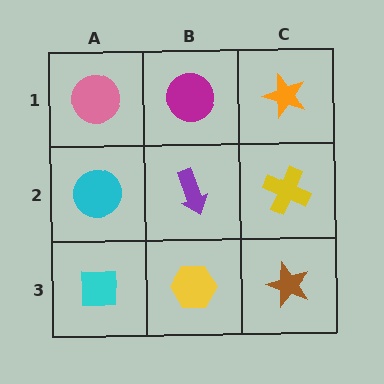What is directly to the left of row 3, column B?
A cyan square.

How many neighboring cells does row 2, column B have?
4.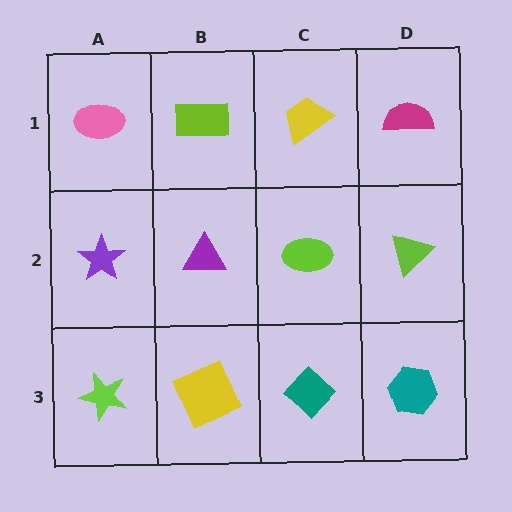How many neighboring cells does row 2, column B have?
4.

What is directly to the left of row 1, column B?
A pink ellipse.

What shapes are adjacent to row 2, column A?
A pink ellipse (row 1, column A), a lime star (row 3, column A), a purple triangle (row 2, column B).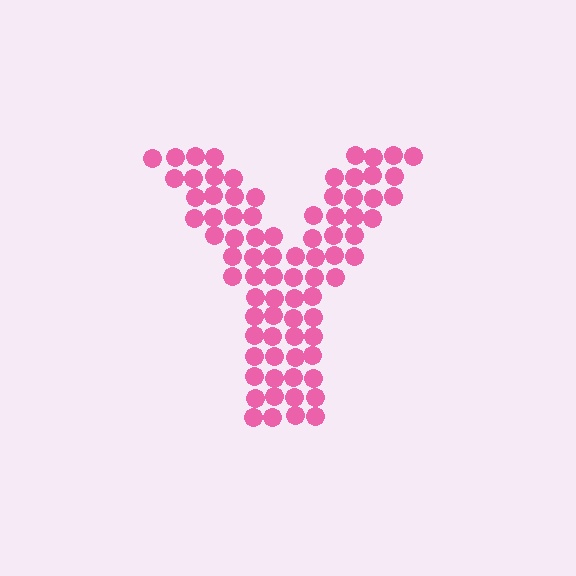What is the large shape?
The large shape is the letter Y.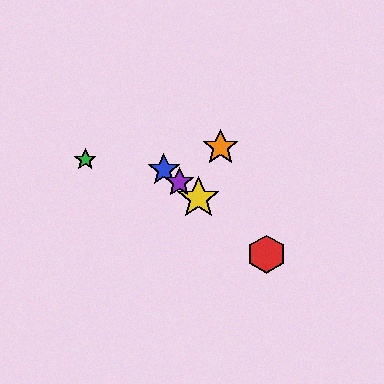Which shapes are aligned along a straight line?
The red hexagon, the blue star, the yellow star, the purple star are aligned along a straight line.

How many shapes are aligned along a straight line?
4 shapes (the red hexagon, the blue star, the yellow star, the purple star) are aligned along a straight line.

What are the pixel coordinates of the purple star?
The purple star is at (179, 182).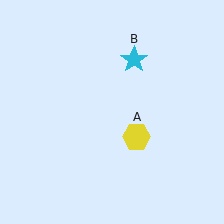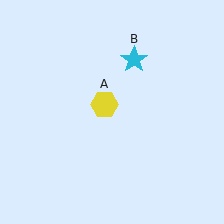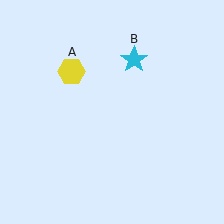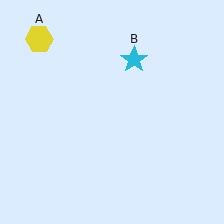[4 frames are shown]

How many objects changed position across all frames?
1 object changed position: yellow hexagon (object A).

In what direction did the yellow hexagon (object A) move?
The yellow hexagon (object A) moved up and to the left.